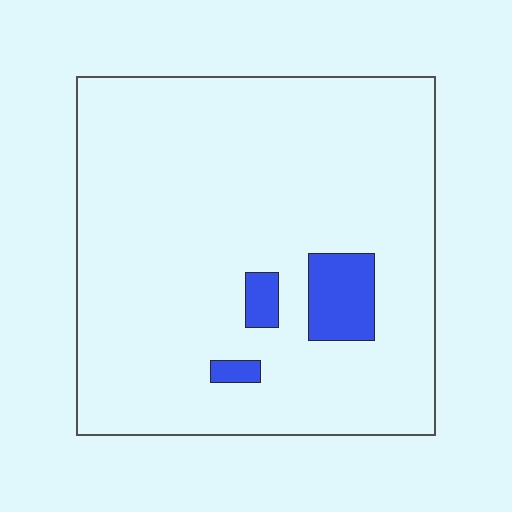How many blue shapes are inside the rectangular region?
3.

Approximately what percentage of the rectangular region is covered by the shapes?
Approximately 5%.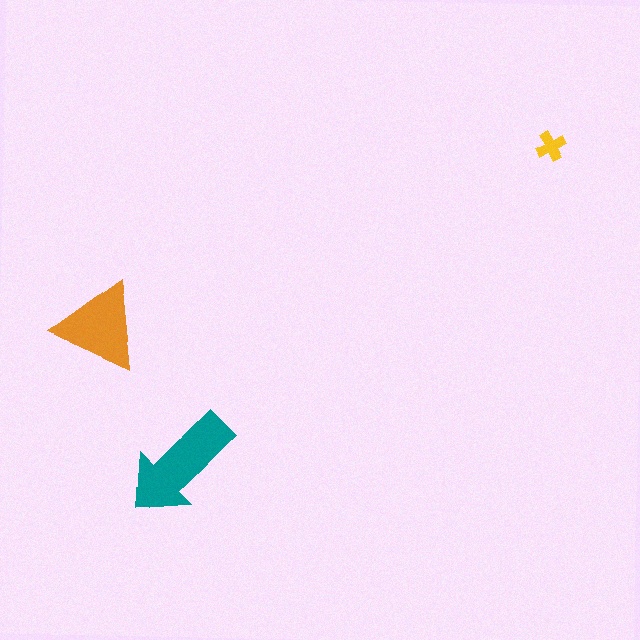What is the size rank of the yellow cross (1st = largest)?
3rd.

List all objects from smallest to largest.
The yellow cross, the orange triangle, the teal arrow.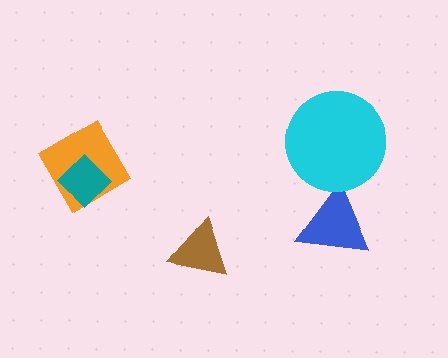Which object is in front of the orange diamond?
The teal diamond is in front of the orange diamond.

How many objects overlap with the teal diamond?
1 object overlaps with the teal diamond.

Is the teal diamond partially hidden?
No, no other shape covers it.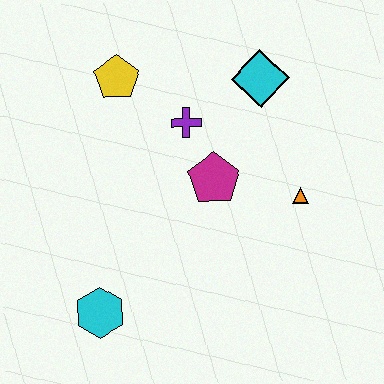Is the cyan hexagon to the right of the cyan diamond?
No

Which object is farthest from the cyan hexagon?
The cyan diamond is farthest from the cyan hexagon.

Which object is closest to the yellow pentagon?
The purple cross is closest to the yellow pentagon.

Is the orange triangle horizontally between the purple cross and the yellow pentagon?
No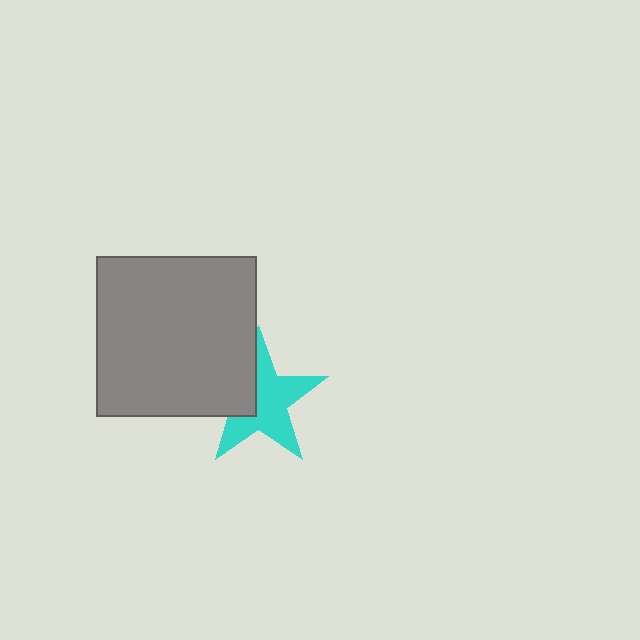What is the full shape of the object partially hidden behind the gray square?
The partially hidden object is a cyan star.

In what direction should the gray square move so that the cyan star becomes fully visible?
The gray square should move left. That is the shortest direction to clear the overlap and leave the cyan star fully visible.